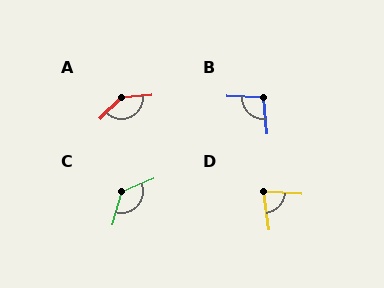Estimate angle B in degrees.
Approximately 99 degrees.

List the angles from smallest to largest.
D (78°), B (99°), C (127°), A (139°).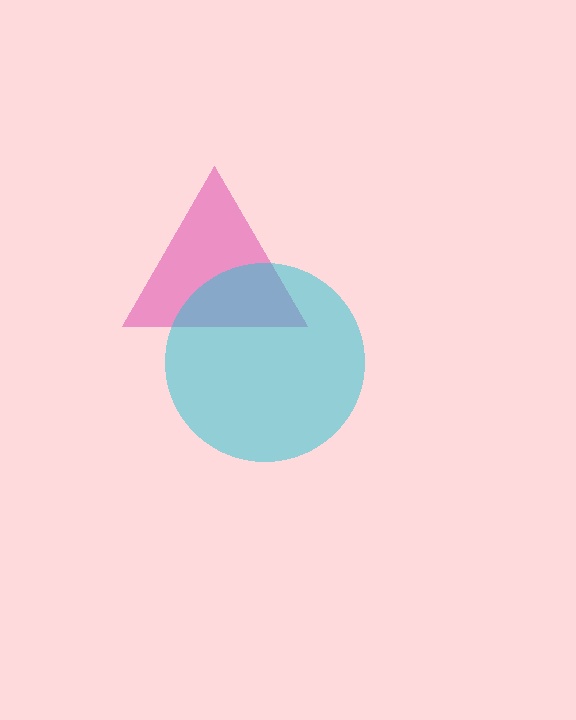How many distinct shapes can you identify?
There are 2 distinct shapes: a pink triangle, a cyan circle.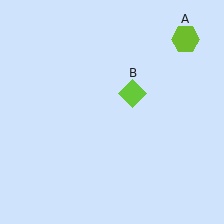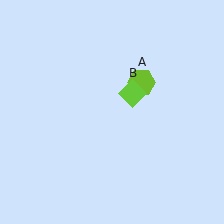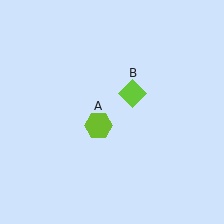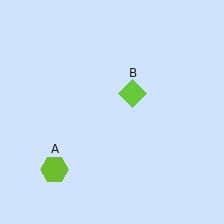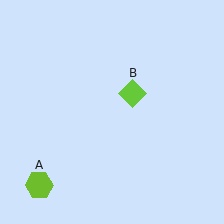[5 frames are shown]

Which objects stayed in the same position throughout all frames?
Lime diamond (object B) remained stationary.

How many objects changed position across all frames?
1 object changed position: lime hexagon (object A).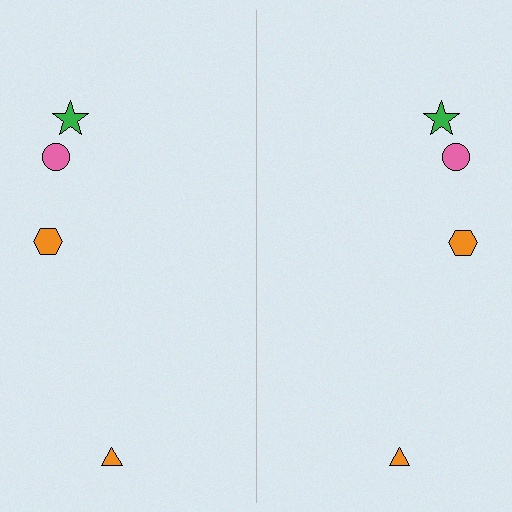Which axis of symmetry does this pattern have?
The pattern has a vertical axis of symmetry running through the center of the image.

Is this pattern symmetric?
Yes, this pattern has bilateral (reflection) symmetry.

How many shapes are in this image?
There are 8 shapes in this image.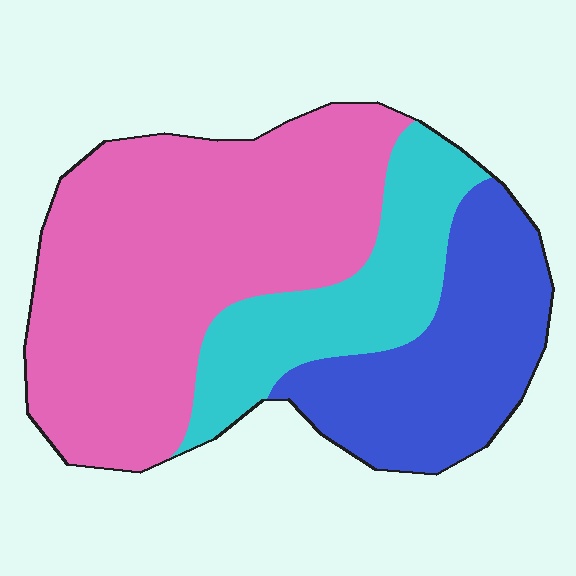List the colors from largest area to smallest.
From largest to smallest: pink, blue, cyan.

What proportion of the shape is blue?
Blue takes up about one quarter (1/4) of the shape.